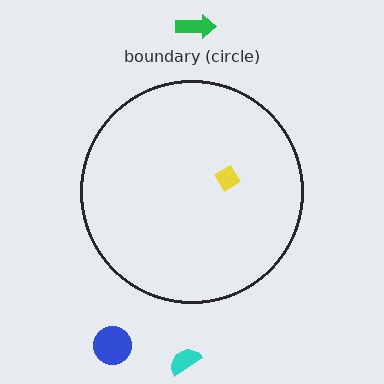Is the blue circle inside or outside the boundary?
Outside.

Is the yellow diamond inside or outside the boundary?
Inside.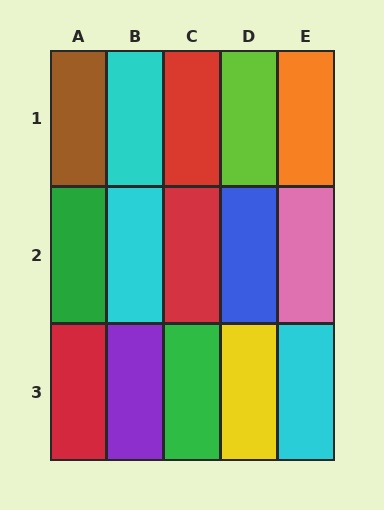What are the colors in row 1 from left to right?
Brown, cyan, red, lime, orange.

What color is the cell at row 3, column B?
Purple.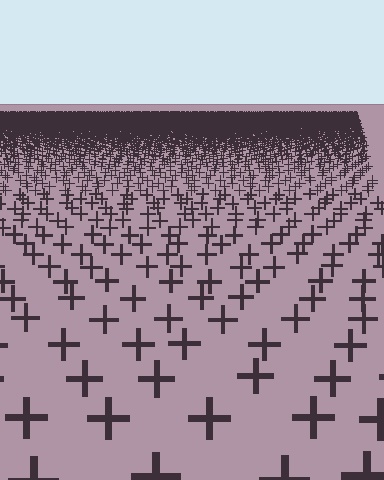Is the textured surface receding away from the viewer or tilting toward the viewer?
The surface is receding away from the viewer. Texture elements get smaller and denser toward the top.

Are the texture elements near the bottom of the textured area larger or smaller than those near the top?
Larger. Near the bottom, elements are closer to the viewer and appear at a bigger on-screen size.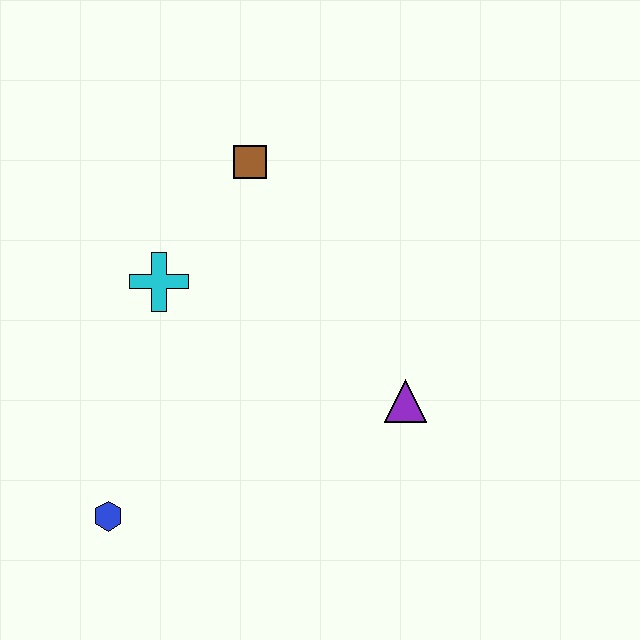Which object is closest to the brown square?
The cyan cross is closest to the brown square.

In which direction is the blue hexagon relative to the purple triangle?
The blue hexagon is to the left of the purple triangle.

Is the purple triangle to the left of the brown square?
No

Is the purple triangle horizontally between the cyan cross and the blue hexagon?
No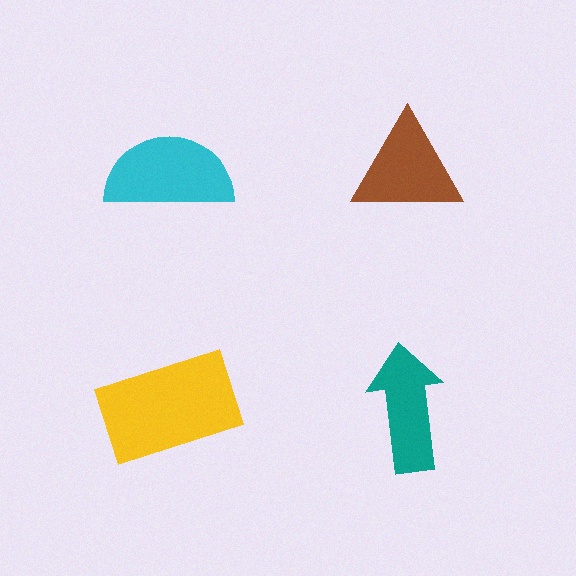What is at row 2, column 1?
A yellow rectangle.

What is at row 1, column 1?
A cyan semicircle.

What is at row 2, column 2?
A teal arrow.